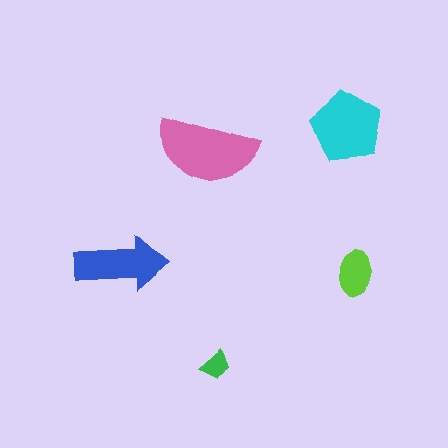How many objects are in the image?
There are 5 objects in the image.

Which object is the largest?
The pink semicircle.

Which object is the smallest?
The green trapezoid.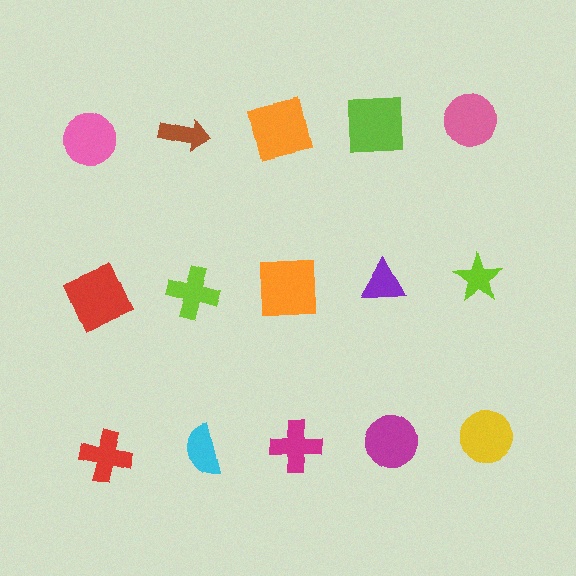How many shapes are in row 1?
5 shapes.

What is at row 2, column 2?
A lime cross.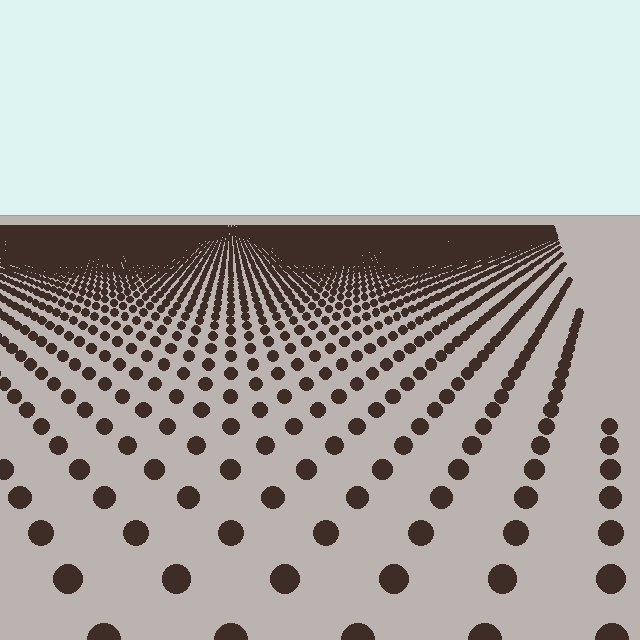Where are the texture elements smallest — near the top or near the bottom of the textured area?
Near the top.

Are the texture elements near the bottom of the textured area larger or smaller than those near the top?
Larger. Near the bottom, elements are closer to the viewer and appear at a bigger on-screen size.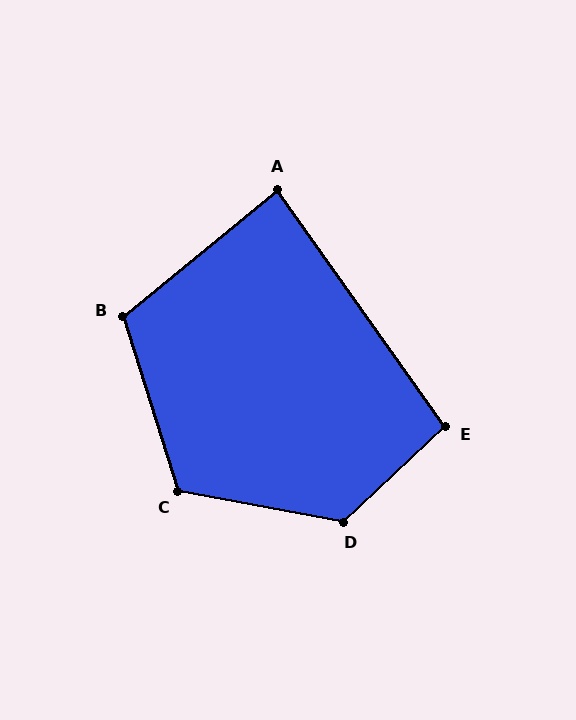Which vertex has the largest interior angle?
D, at approximately 126 degrees.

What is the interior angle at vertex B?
Approximately 112 degrees (obtuse).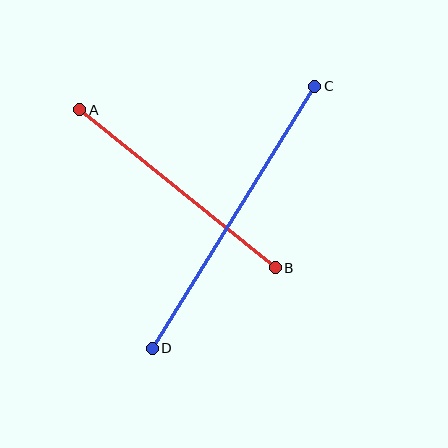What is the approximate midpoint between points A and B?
The midpoint is at approximately (178, 189) pixels.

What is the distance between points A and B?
The distance is approximately 251 pixels.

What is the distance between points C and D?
The distance is approximately 308 pixels.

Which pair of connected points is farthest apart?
Points C and D are farthest apart.